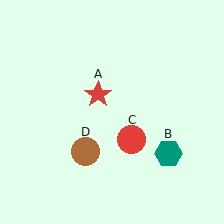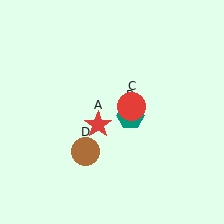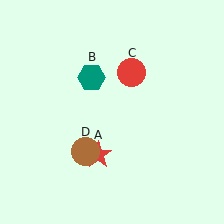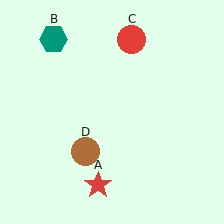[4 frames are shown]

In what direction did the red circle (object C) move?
The red circle (object C) moved up.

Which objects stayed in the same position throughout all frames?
Brown circle (object D) remained stationary.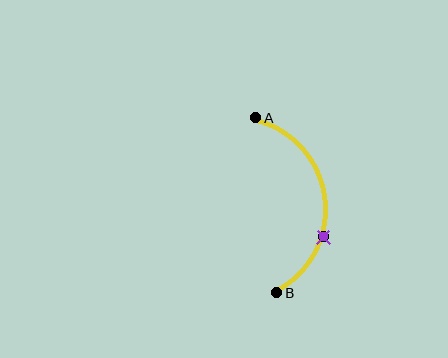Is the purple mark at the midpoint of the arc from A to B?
No. The purple mark lies on the arc but is closer to endpoint B. The arc midpoint would be at the point on the curve equidistant along the arc from both A and B.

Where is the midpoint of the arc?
The arc midpoint is the point on the curve farthest from the straight line joining A and B. It sits to the right of that line.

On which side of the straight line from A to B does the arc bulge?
The arc bulges to the right of the straight line connecting A and B.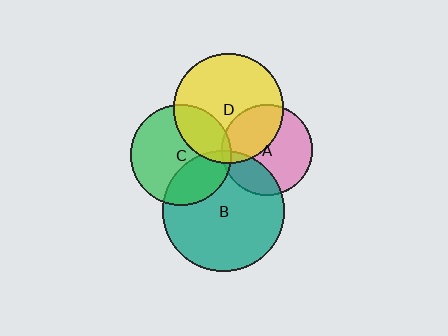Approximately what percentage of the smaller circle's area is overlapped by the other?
Approximately 40%.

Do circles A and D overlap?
Yes.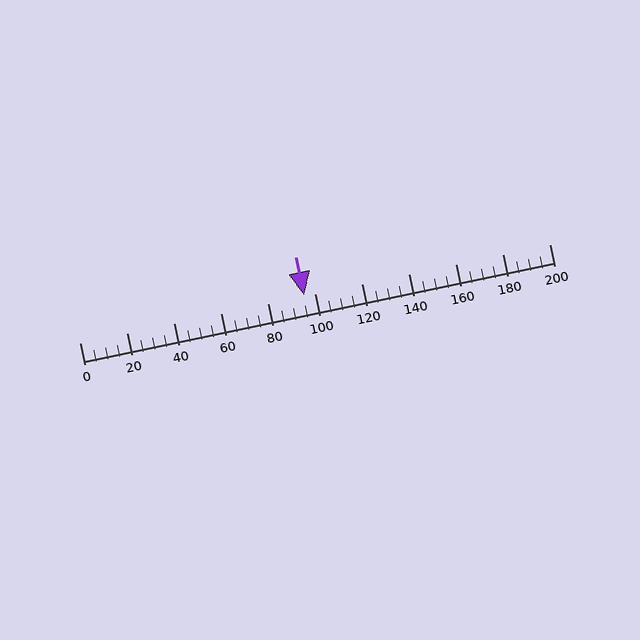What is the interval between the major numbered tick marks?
The major tick marks are spaced 20 units apart.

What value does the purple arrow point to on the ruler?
The purple arrow points to approximately 96.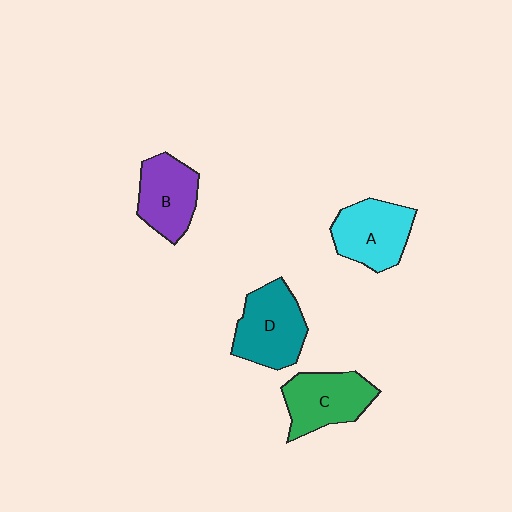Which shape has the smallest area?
Shape B (purple).